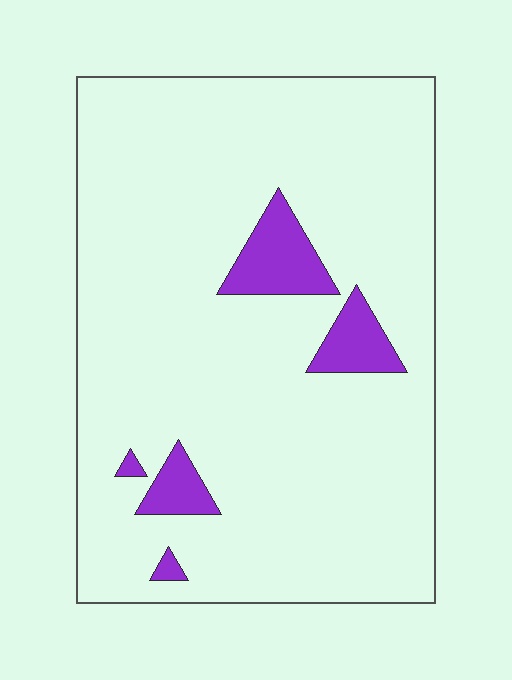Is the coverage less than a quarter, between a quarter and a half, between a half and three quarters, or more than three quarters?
Less than a quarter.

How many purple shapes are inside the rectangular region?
5.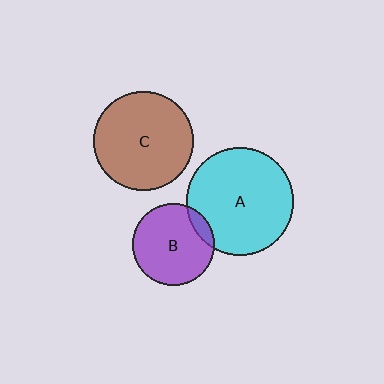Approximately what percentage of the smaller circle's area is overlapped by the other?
Approximately 10%.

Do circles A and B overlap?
Yes.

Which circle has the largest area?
Circle A (cyan).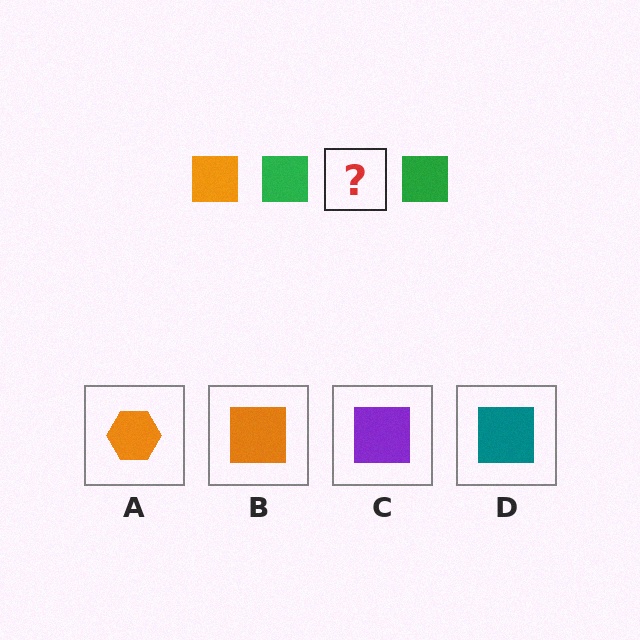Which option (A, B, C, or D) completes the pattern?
B.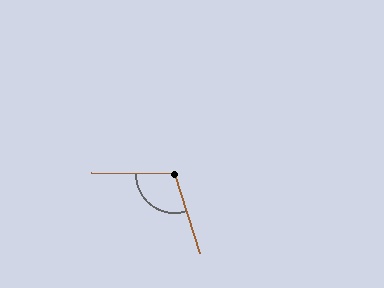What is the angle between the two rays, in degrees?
Approximately 108 degrees.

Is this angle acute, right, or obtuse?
It is obtuse.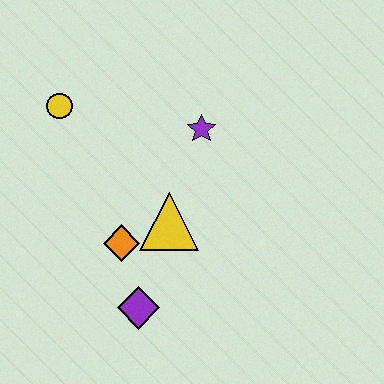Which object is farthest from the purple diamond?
The yellow circle is farthest from the purple diamond.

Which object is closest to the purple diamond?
The orange diamond is closest to the purple diamond.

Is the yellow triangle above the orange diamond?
Yes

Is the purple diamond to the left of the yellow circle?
No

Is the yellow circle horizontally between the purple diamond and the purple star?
No